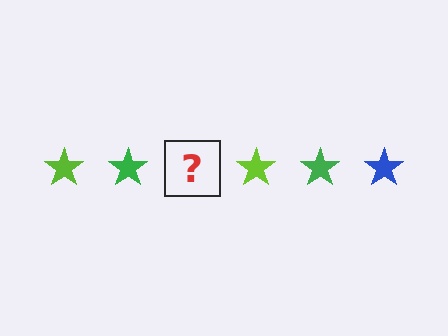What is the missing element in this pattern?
The missing element is a blue star.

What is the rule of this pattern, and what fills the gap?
The rule is that the pattern cycles through lime, green, blue stars. The gap should be filled with a blue star.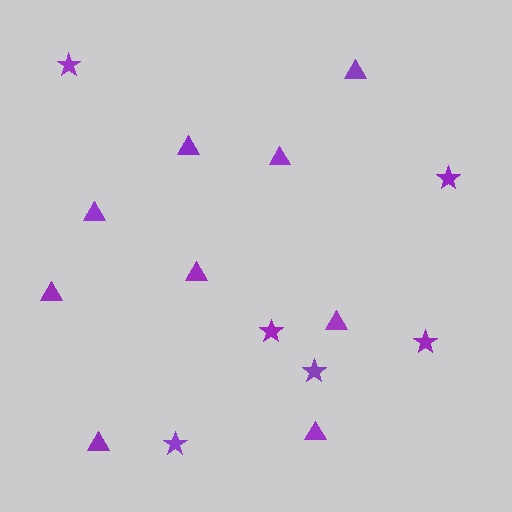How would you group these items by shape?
There are 2 groups: one group of stars (6) and one group of triangles (9).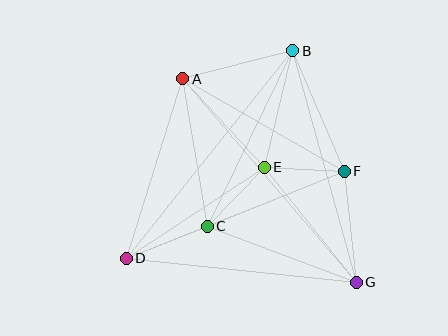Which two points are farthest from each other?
Points A and G are farthest from each other.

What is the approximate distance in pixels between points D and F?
The distance between D and F is approximately 235 pixels.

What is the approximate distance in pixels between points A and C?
The distance between A and C is approximately 149 pixels.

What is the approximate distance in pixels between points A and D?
The distance between A and D is approximately 188 pixels.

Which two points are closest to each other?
Points E and F are closest to each other.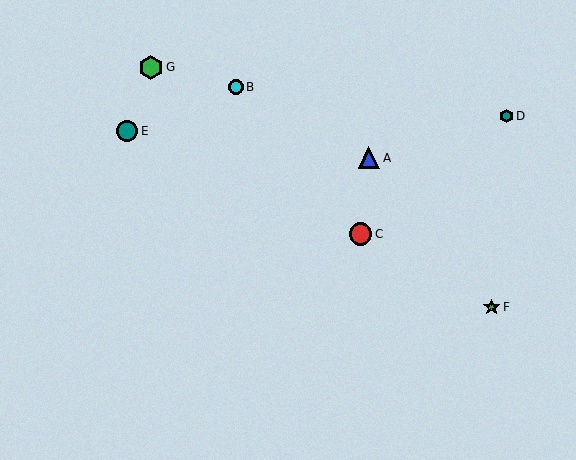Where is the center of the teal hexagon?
The center of the teal hexagon is at (507, 116).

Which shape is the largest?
The green hexagon (labeled G) is the largest.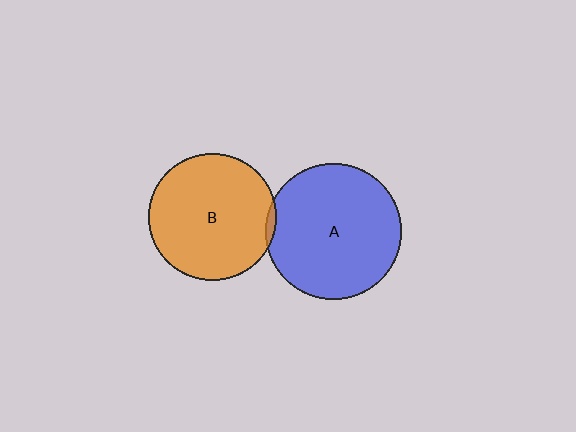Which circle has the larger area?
Circle A (blue).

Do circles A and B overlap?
Yes.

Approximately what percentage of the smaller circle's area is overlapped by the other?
Approximately 5%.